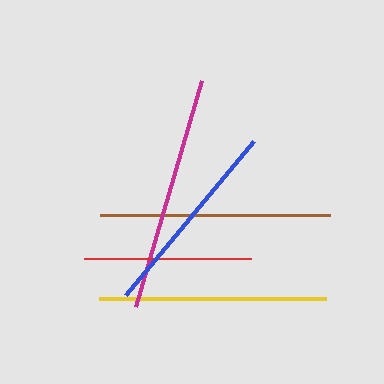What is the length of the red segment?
The red segment is approximately 167 pixels long.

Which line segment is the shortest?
The red line is the shortest at approximately 167 pixels.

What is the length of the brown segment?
The brown segment is approximately 231 pixels long.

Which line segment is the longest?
The magenta line is the longest at approximately 236 pixels.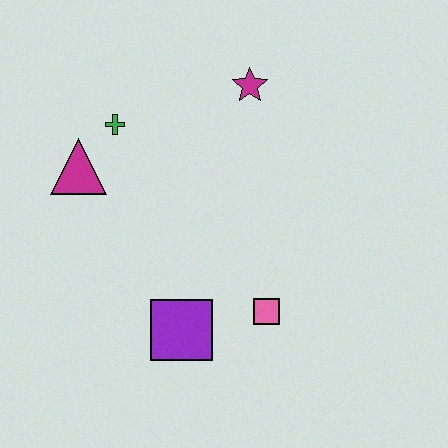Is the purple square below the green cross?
Yes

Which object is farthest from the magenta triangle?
The pink square is farthest from the magenta triangle.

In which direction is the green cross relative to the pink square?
The green cross is above the pink square.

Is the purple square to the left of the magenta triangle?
No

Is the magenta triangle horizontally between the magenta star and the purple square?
No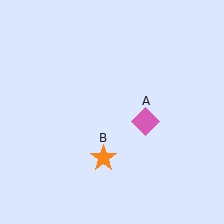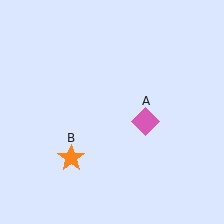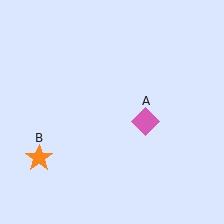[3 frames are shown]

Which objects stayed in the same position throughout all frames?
Pink diamond (object A) remained stationary.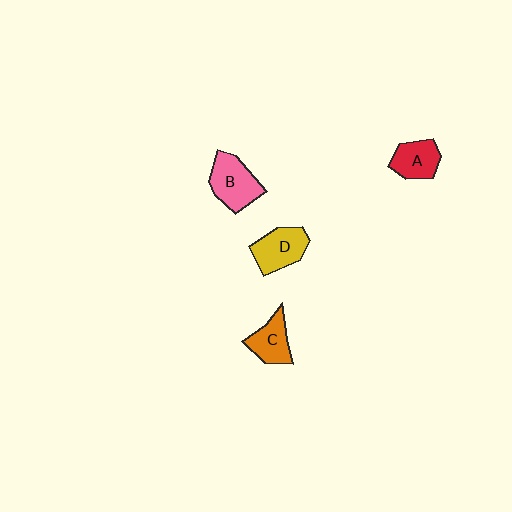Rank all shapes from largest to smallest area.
From largest to smallest: B (pink), D (yellow), C (orange), A (red).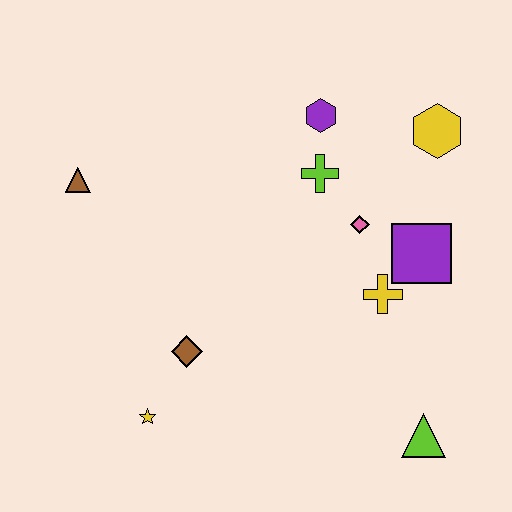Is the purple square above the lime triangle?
Yes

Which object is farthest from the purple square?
The brown triangle is farthest from the purple square.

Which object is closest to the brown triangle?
The brown diamond is closest to the brown triangle.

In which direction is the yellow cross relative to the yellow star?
The yellow cross is to the right of the yellow star.